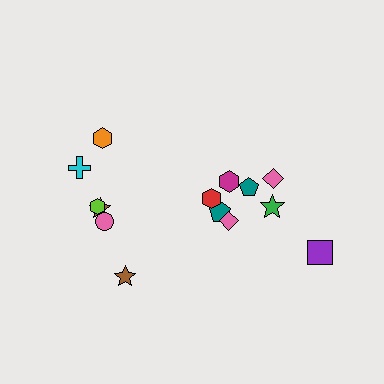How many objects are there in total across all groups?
There are 14 objects.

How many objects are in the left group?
There are 6 objects.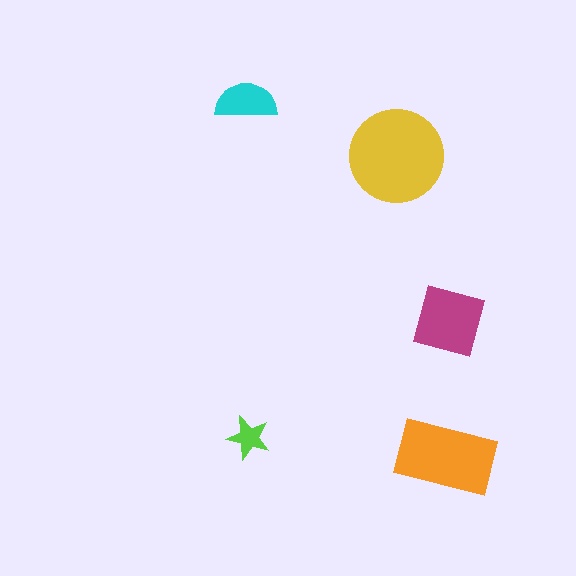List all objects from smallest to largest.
The lime star, the cyan semicircle, the magenta square, the orange rectangle, the yellow circle.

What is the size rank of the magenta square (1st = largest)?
3rd.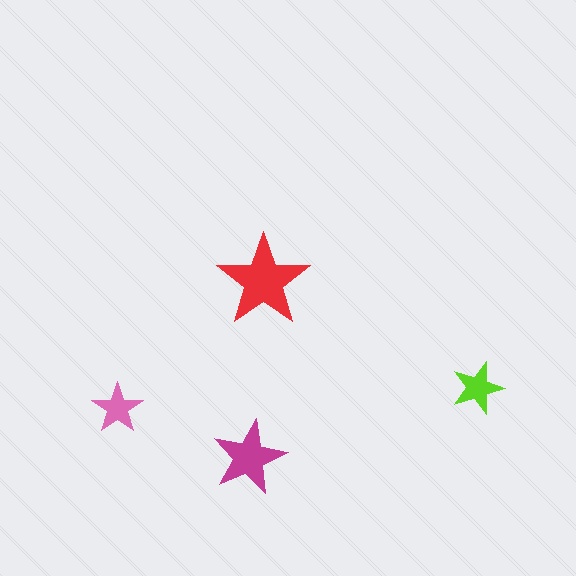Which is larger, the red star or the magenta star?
The red one.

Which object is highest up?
The red star is topmost.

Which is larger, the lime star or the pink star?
The lime one.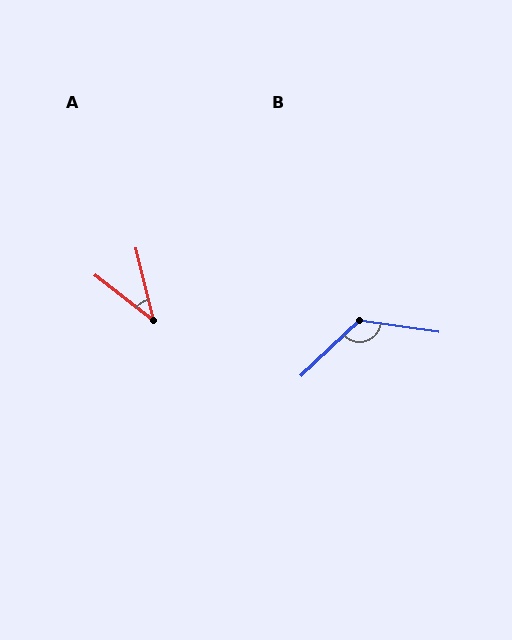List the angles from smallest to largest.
A (38°), B (128°).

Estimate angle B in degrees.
Approximately 128 degrees.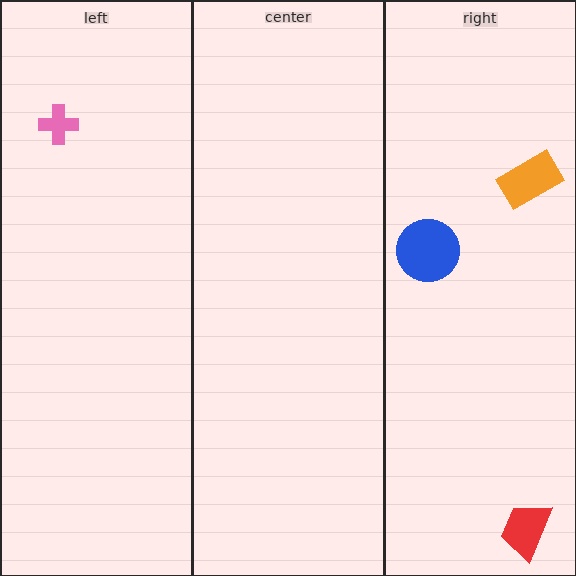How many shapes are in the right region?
3.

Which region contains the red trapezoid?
The right region.